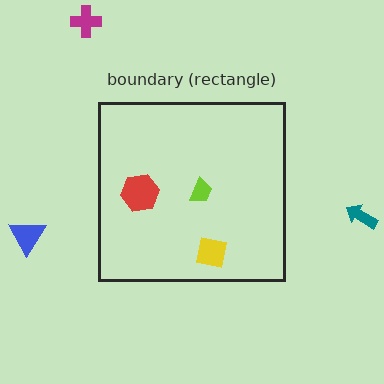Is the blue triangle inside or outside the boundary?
Outside.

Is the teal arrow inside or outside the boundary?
Outside.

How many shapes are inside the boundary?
3 inside, 3 outside.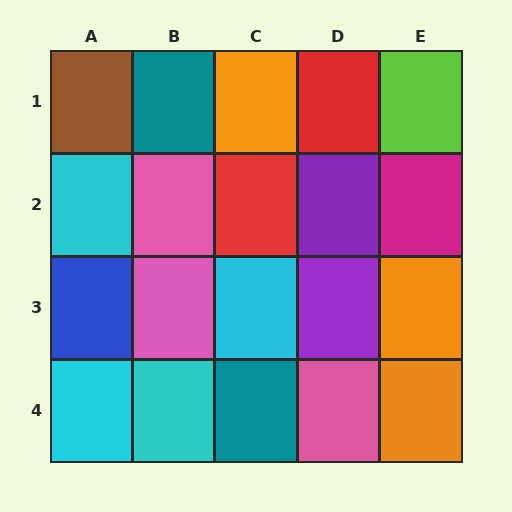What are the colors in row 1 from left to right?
Brown, teal, orange, red, lime.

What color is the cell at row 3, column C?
Cyan.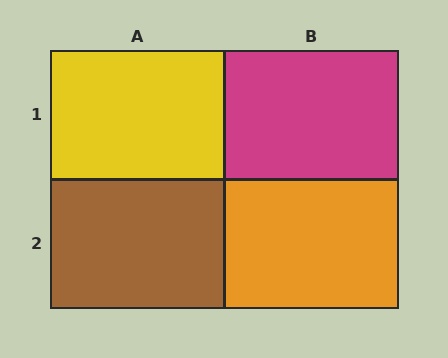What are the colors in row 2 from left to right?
Brown, orange.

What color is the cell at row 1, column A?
Yellow.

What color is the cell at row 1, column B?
Magenta.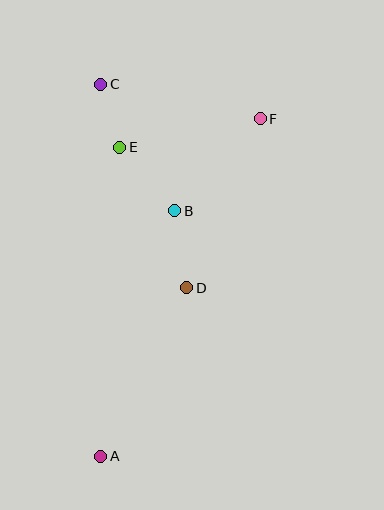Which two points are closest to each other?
Points C and E are closest to each other.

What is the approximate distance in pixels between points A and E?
The distance between A and E is approximately 310 pixels.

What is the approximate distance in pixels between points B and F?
The distance between B and F is approximately 126 pixels.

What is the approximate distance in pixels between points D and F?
The distance between D and F is approximately 184 pixels.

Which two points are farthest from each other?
Points A and F are farthest from each other.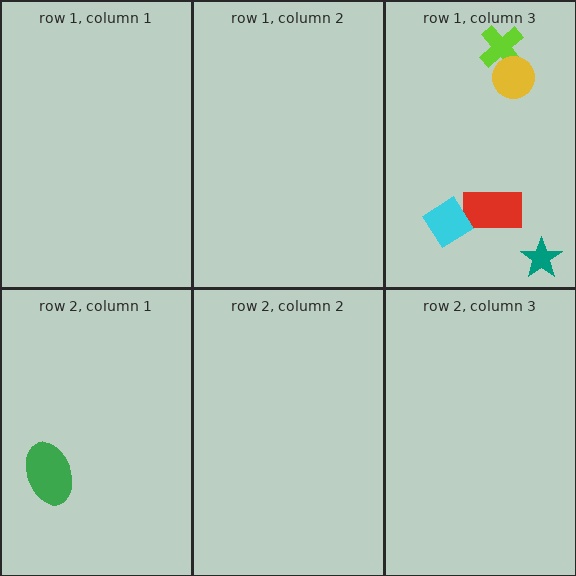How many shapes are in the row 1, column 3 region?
5.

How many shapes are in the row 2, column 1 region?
1.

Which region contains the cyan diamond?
The row 1, column 3 region.